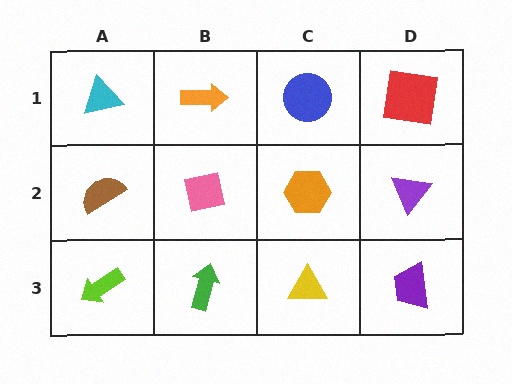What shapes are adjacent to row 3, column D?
A purple triangle (row 2, column D), a yellow triangle (row 3, column C).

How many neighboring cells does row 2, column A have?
3.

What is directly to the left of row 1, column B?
A cyan triangle.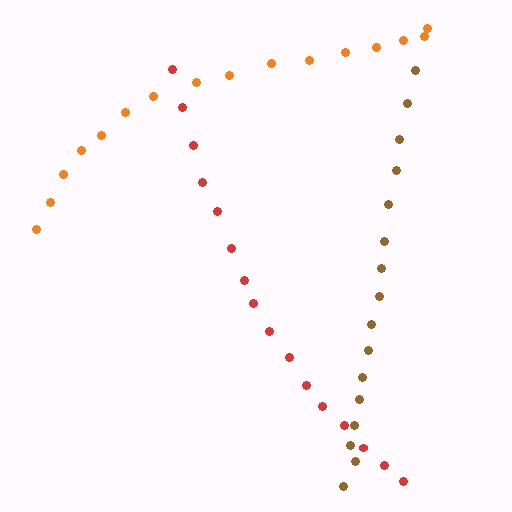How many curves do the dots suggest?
There are 3 distinct paths.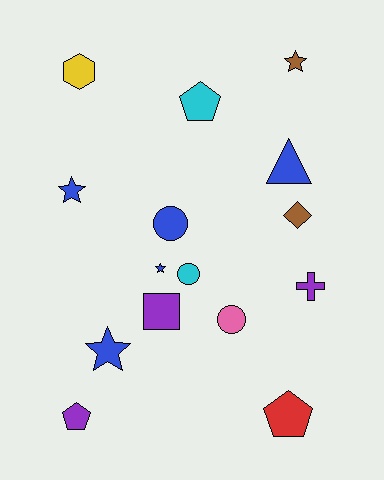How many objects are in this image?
There are 15 objects.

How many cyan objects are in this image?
There are 2 cyan objects.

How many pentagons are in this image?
There are 3 pentagons.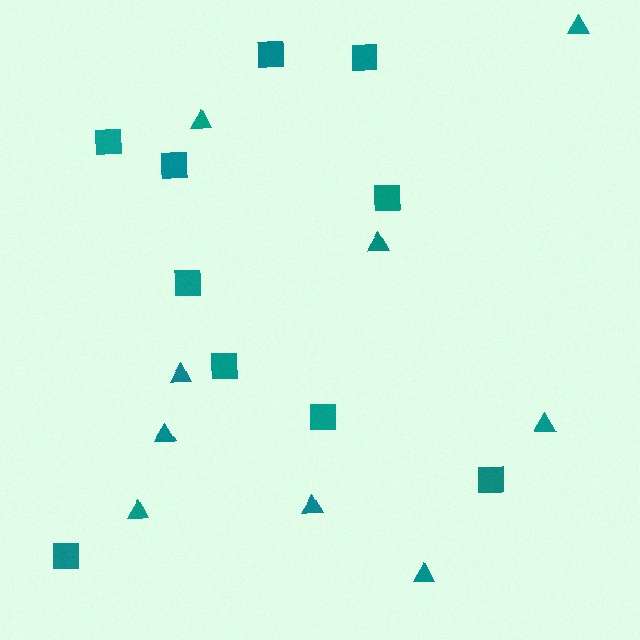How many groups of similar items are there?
There are 2 groups: one group of triangles (9) and one group of squares (10).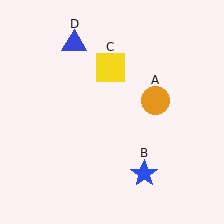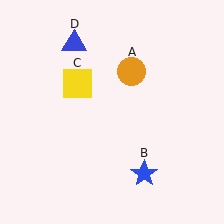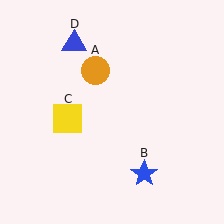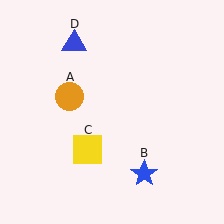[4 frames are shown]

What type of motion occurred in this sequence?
The orange circle (object A), yellow square (object C) rotated counterclockwise around the center of the scene.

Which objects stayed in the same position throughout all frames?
Blue star (object B) and blue triangle (object D) remained stationary.